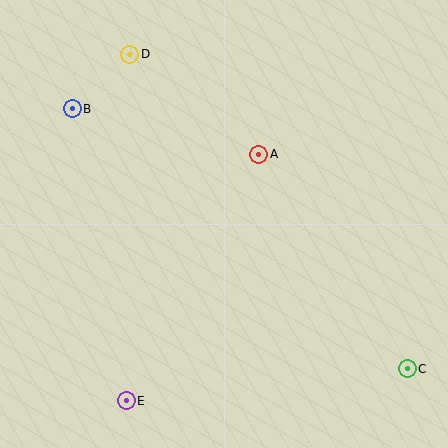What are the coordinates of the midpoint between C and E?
The midpoint between C and E is at (267, 385).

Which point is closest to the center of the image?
Point A at (259, 154) is closest to the center.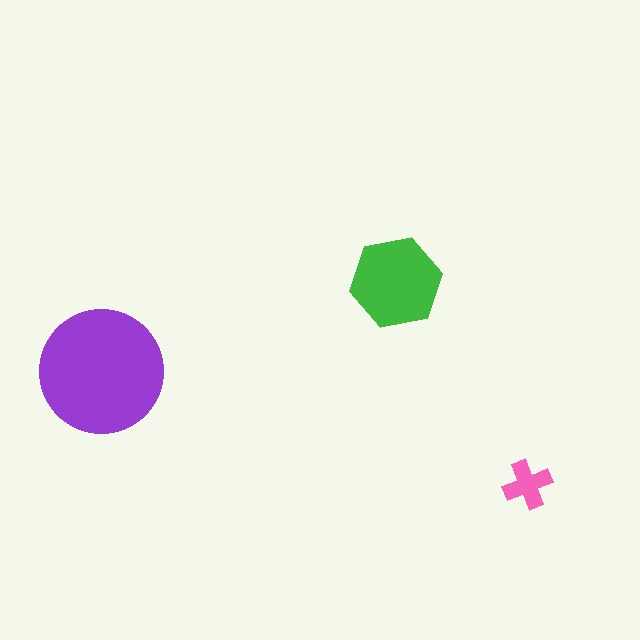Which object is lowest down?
The pink cross is bottommost.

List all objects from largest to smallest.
The purple circle, the green hexagon, the pink cross.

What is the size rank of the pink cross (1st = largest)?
3rd.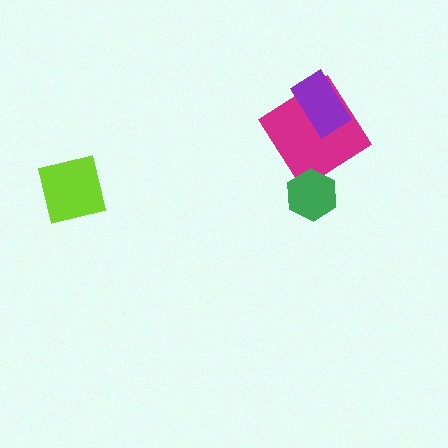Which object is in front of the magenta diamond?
The purple rectangle is in front of the magenta diamond.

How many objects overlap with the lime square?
0 objects overlap with the lime square.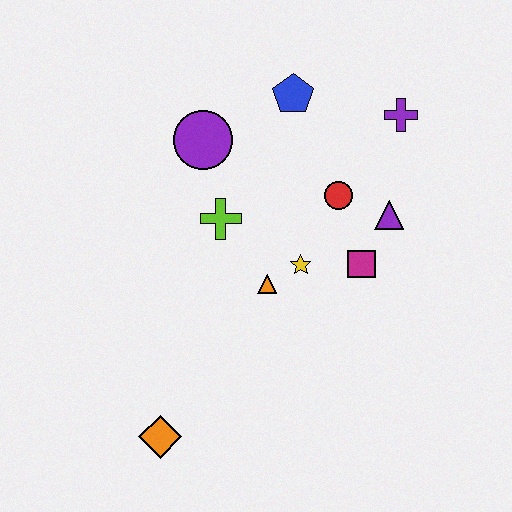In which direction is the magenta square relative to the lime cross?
The magenta square is to the right of the lime cross.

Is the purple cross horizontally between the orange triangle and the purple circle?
No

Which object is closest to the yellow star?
The orange triangle is closest to the yellow star.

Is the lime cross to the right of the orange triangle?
No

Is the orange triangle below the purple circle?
Yes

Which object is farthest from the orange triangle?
The purple cross is farthest from the orange triangle.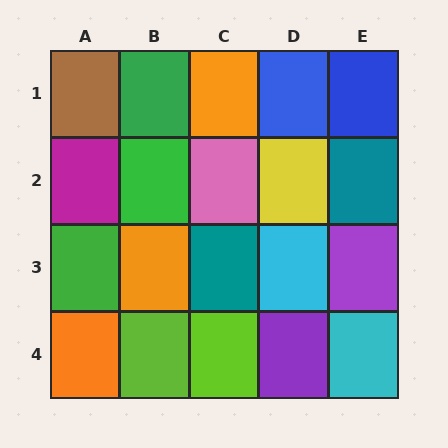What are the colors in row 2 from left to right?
Magenta, green, pink, yellow, teal.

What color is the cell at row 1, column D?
Blue.